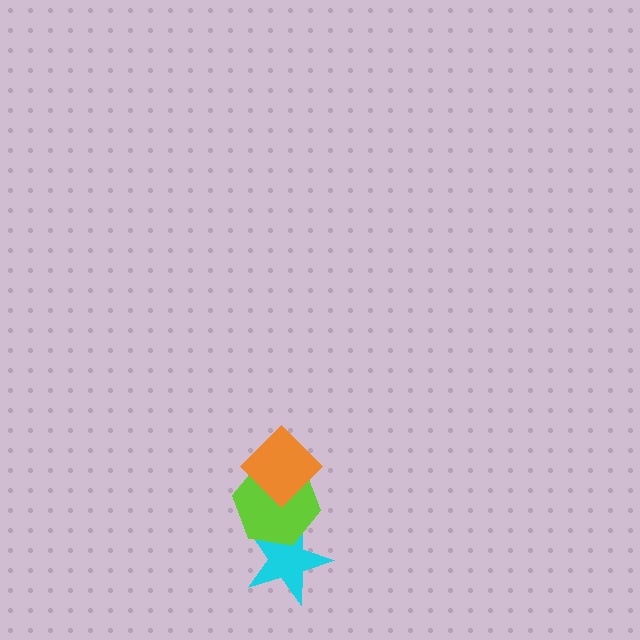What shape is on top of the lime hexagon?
The orange diamond is on top of the lime hexagon.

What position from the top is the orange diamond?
The orange diamond is 1st from the top.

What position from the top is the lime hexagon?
The lime hexagon is 2nd from the top.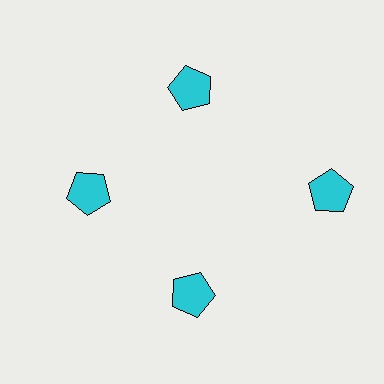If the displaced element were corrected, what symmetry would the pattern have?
It would have 4-fold rotational symmetry — the pattern would map onto itself every 90 degrees.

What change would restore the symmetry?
The symmetry would be restored by moving it inward, back onto the ring so that all 4 pentagons sit at equal angles and equal distance from the center.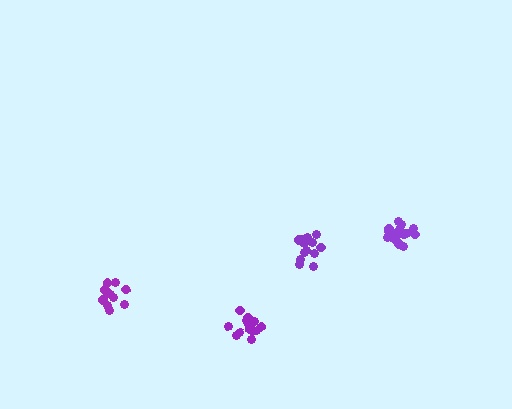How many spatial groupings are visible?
There are 4 spatial groupings.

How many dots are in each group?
Group 1: 11 dots, Group 2: 14 dots, Group 3: 17 dots, Group 4: 16 dots (58 total).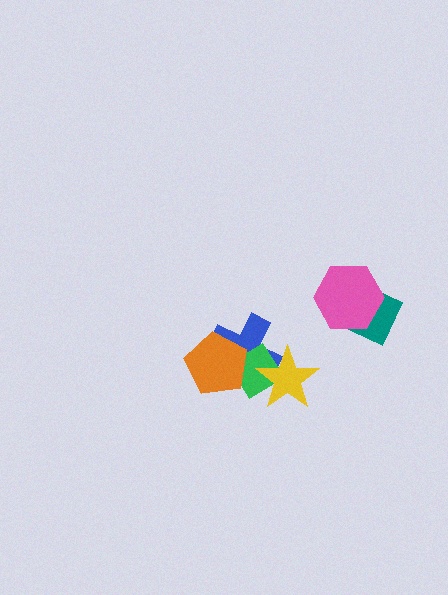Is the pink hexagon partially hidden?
No, no other shape covers it.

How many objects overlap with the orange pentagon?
2 objects overlap with the orange pentagon.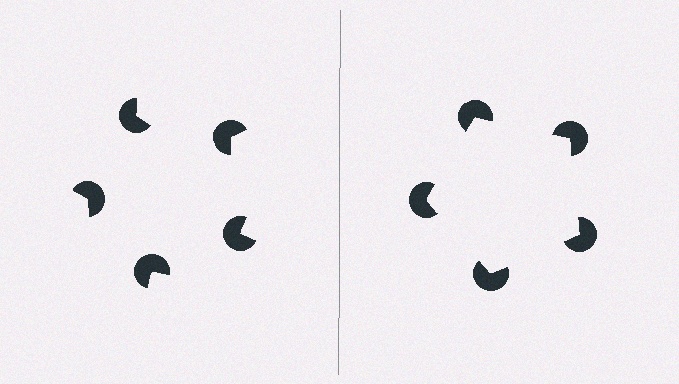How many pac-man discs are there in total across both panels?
10 — 5 on each side.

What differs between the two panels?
The pac-man discs are positioned identically on both sides; only the wedge orientations differ. On the right they align to a pentagon; on the left they are misaligned.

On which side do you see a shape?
An illusory pentagon appears on the right side. On the left side the wedge cuts are rotated, so no coherent shape forms.